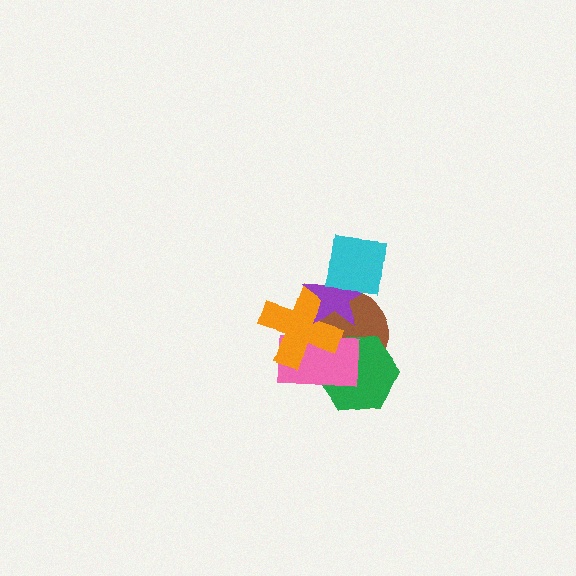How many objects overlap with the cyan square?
2 objects overlap with the cyan square.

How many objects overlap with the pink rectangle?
4 objects overlap with the pink rectangle.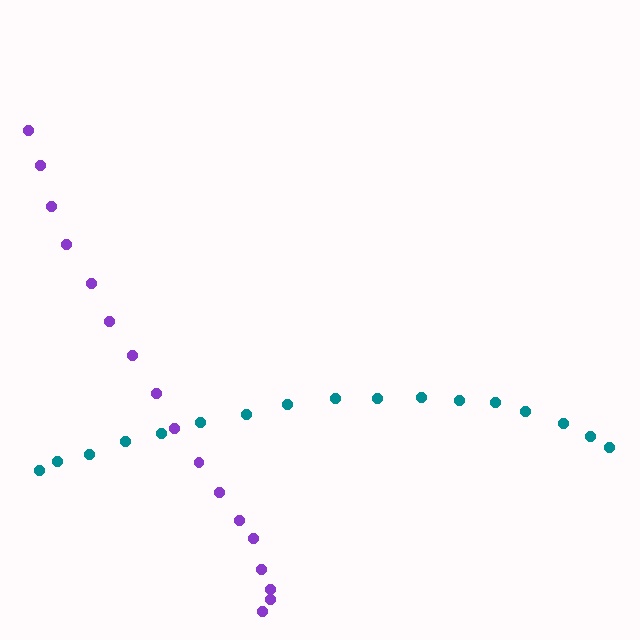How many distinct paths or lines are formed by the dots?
There are 2 distinct paths.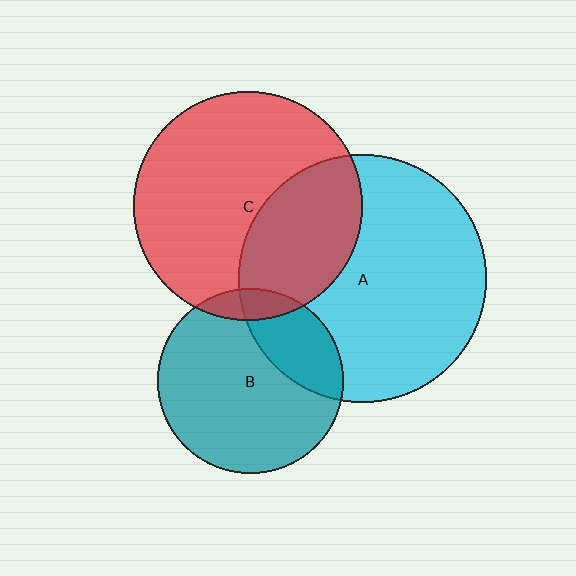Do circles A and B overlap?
Yes.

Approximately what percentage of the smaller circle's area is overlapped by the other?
Approximately 25%.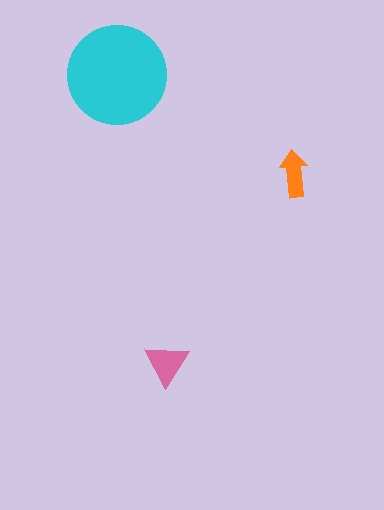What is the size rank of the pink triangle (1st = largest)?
2nd.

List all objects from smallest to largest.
The orange arrow, the pink triangle, the cyan circle.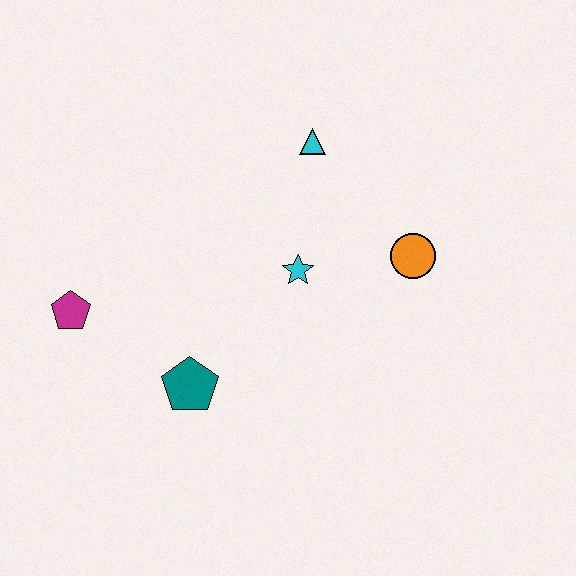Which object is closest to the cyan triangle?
The cyan star is closest to the cyan triangle.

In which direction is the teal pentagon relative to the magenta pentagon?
The teal pentagon is to the right of the magenta pentagon.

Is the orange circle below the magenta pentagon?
No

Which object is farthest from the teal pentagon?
The cyan triangle is farthest from the teal pentagon.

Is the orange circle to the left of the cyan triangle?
No